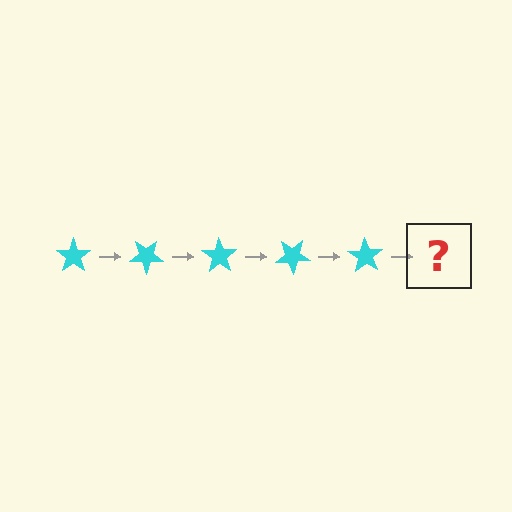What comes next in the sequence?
The next element should be a cyan star rotated 175 degrees.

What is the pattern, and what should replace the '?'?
The pattern is that the star rotates 35 degrees each step. The '?' should be a cyan star rotated 175 degrees.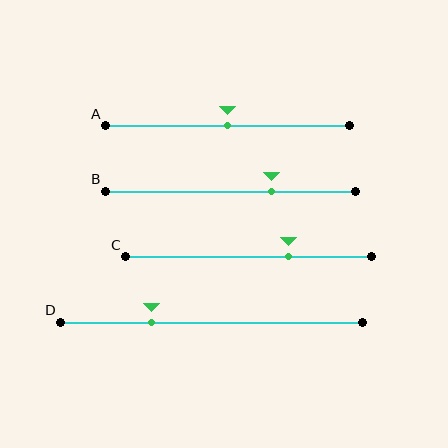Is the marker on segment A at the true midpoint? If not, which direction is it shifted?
Yes, the marker on segment A is at the true midpoint.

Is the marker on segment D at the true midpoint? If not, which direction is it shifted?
No, the marker on segment D is shifted to the left by about 20% of the segment length.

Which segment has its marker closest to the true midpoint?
Segment A has its marker closest to the true midpoint.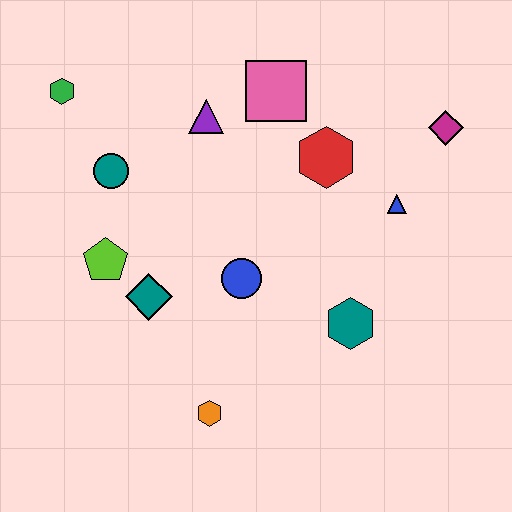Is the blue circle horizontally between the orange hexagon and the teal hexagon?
Yes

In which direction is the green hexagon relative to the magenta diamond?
The green hexagon is to the left of the magenta diamond.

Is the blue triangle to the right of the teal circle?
Yes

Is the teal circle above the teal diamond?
Yes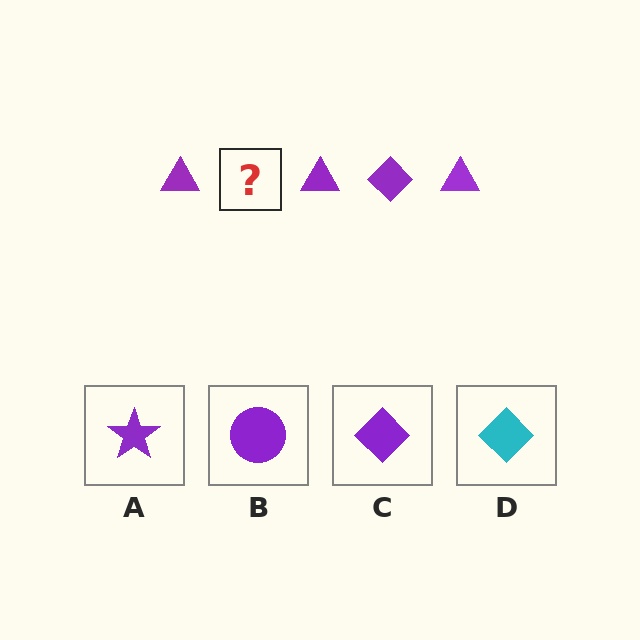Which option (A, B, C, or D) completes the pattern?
C.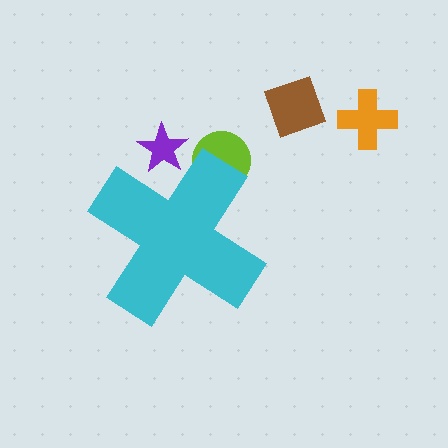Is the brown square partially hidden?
No, the brown square is fully visible.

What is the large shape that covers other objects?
A cyan cross.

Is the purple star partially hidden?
Yes, the purple star is partially hidden behind the cyan cross.